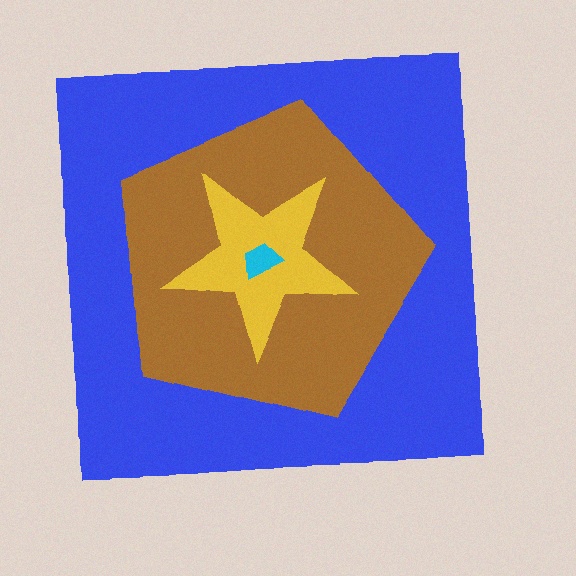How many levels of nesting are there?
4.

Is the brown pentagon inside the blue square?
Yes.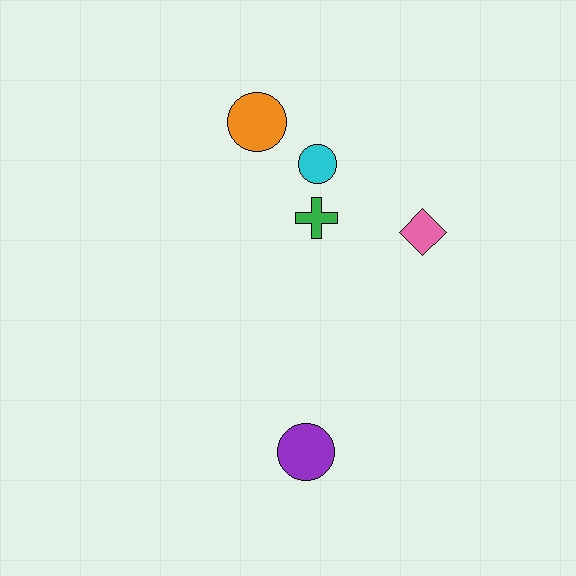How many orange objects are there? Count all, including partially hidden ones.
There is 1 orange object.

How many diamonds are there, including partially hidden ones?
There is 1 diamond.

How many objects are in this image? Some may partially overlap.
There are 5 objects.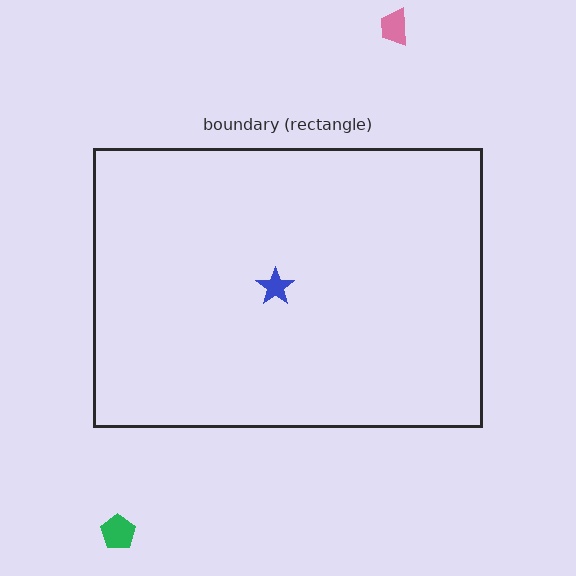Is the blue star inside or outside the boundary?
Inside.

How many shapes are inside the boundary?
1 inside, 2 outside.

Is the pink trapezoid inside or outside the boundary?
Outside.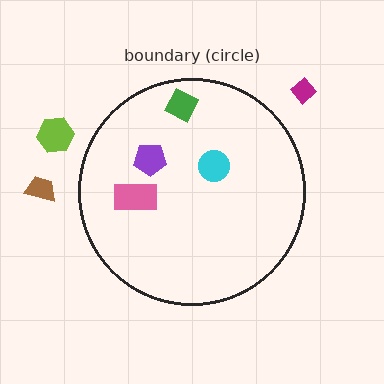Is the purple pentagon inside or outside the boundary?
Inside.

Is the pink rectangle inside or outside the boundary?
Inside.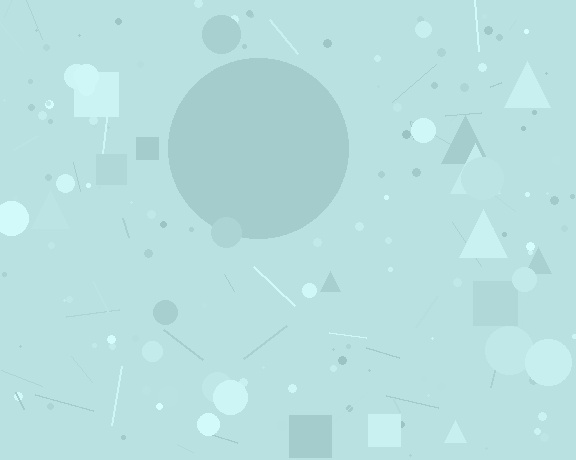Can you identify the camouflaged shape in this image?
The camouflaged shape is a circle.